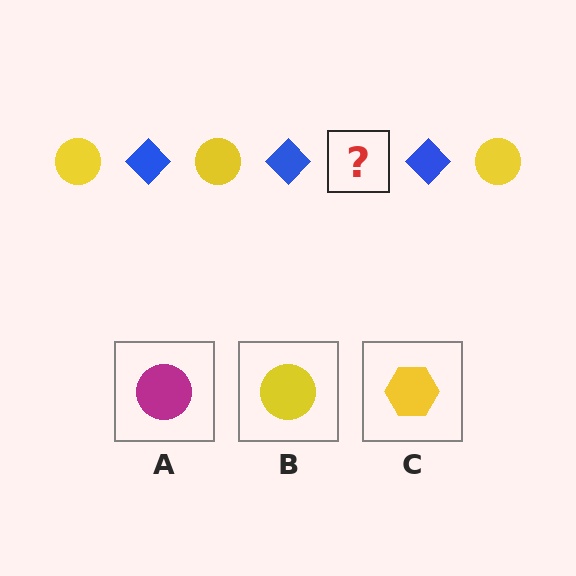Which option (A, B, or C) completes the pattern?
B.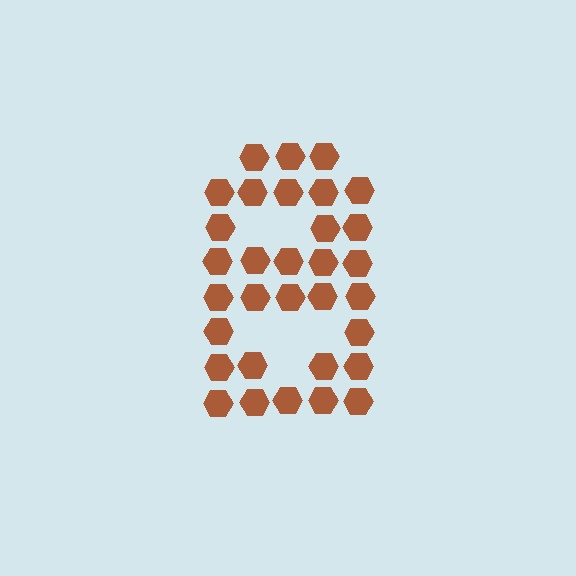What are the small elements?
The small elements are hexagons.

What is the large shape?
The large shape is the digit 8.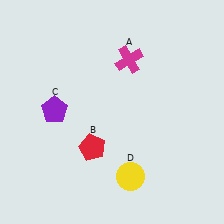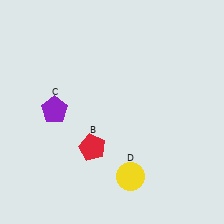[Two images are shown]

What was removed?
The magenta cross (A) was removed in Image 2.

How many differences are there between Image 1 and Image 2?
There is 1 difference between the two images.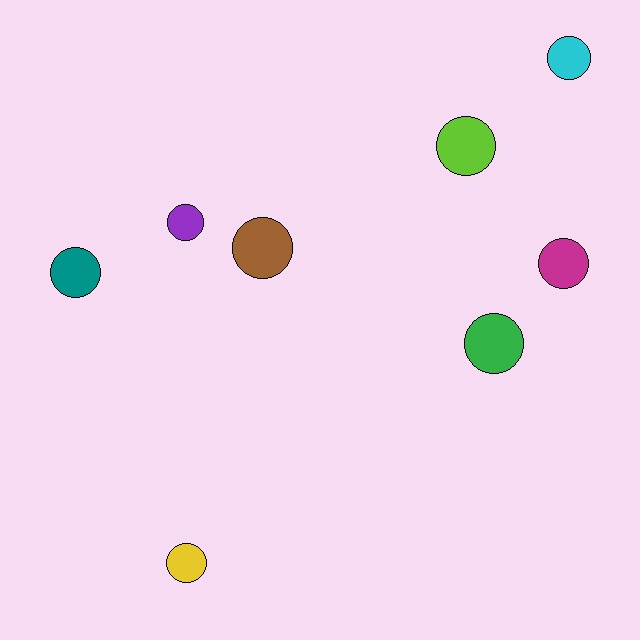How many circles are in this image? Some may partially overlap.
There are 8 circles.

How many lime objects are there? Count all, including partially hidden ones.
There is 1 lime object.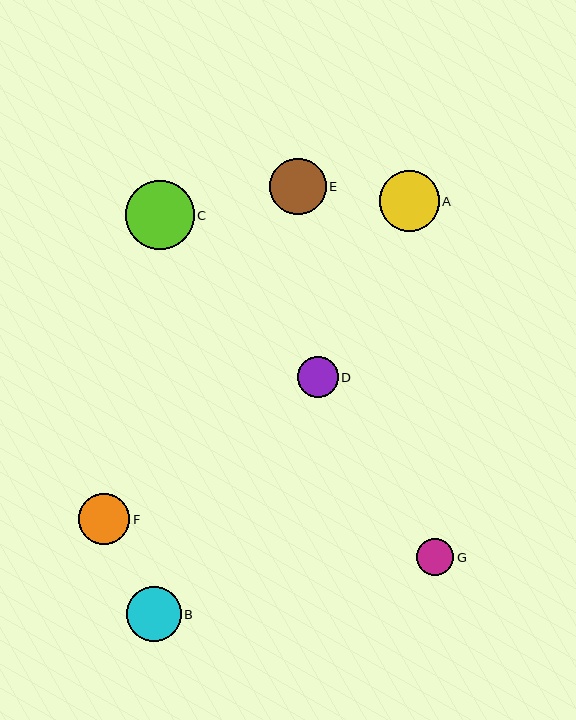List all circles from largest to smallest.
From largest to smallest: C, A, E, B, F, D, G.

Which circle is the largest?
Circle C is the largest with a size of approximately 69 pixels.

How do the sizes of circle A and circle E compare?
Circle A and circle E are approximately the same size.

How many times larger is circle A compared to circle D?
Circle A is approximately 1.5 times the size of circle D.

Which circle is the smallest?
Circle G is the smallest with a size of approximately 37 pixels.